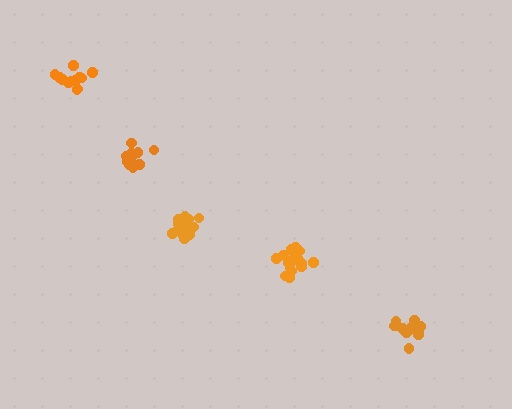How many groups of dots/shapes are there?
There are 5 groups.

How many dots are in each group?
Group 1: 17 dots, Group 2: 12 dots, Group 3: 15 dots, Group 4: 14 dots, Group 5: 13 dots (71 total).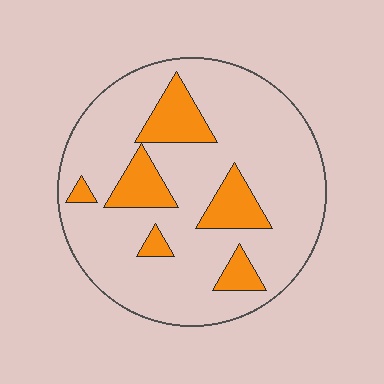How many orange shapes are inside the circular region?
6.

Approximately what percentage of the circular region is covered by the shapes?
Approximately 20%.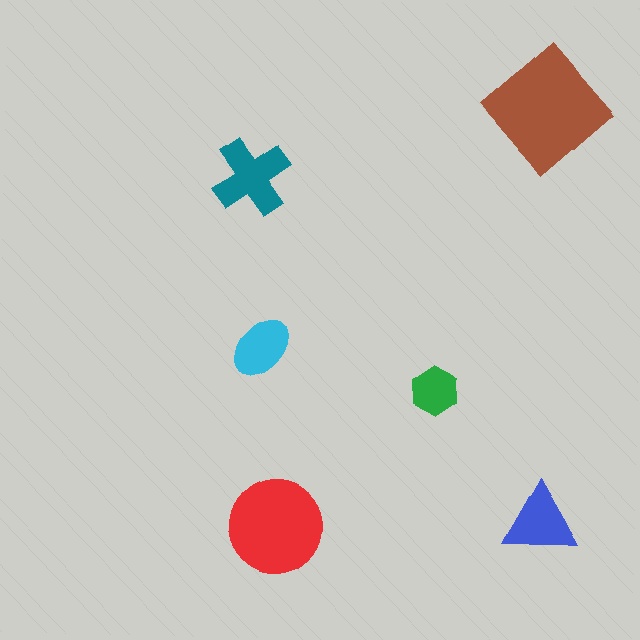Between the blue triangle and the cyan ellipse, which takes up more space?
The blue triangle.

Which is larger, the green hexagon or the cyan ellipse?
The cyan ellipse.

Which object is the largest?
The brown diamond.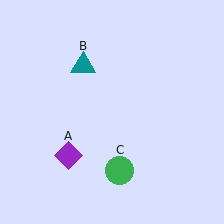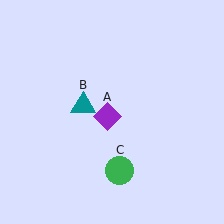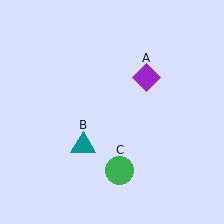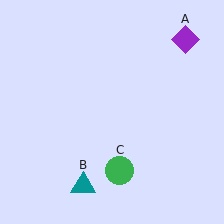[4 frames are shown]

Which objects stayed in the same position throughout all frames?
Green circle (object C) remained stationary.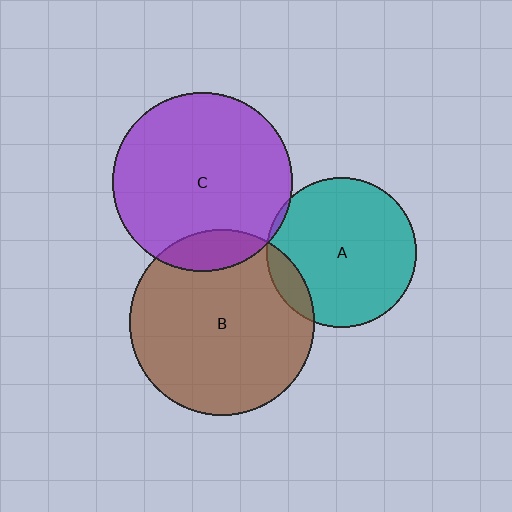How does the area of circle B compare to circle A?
Approximately 1.5 times.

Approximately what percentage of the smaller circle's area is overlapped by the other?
Approximately 10%.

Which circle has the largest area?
Circle B (brown).